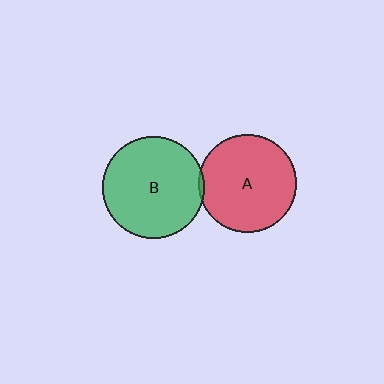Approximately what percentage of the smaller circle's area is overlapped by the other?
Approximately 5%.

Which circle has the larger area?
Circle B (green).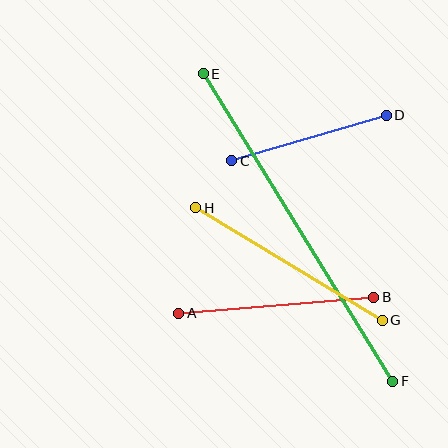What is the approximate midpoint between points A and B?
The midpoint is at approximately (276, 305) pixels.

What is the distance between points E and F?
The distance is approximately 361 pixels.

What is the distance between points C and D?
The distance is approximately 161 pixels.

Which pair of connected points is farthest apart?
Points E and F are farthest apart.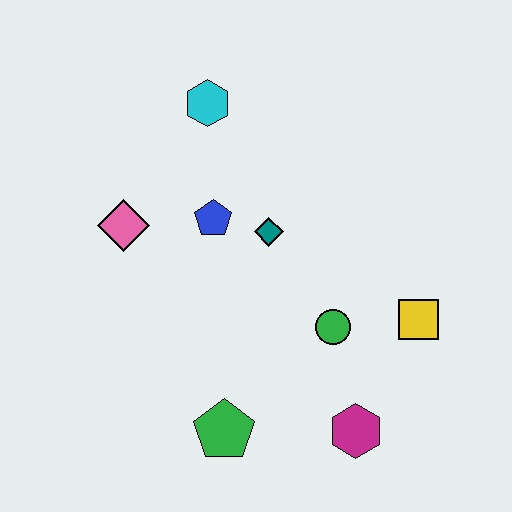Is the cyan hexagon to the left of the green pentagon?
Yes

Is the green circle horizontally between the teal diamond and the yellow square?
Yes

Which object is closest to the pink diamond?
The blue pentagon is closest to the pink diamond.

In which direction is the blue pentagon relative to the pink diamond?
The blue pentagon is to the right of the pink diamond.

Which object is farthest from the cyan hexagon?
The magenta hexagon is farthest from the cyan hexagon.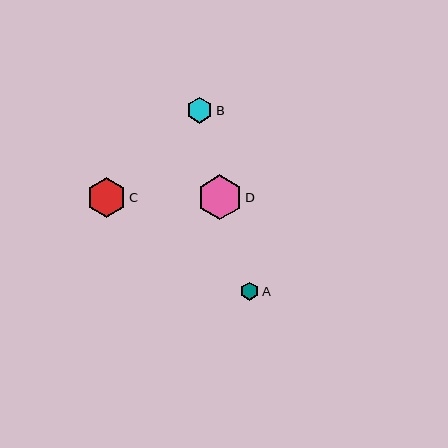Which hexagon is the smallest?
Hexagon A is the smallest with a size of approximately 18 pixels.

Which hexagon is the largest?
Hexagon D is the largest with a size of approximately 45 pixels.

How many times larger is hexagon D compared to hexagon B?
Hexagon D is approximately 1.7 times the size of hexagon B.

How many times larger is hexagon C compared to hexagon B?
Hexagon C is approximately 1.5 times the size of hexagon B.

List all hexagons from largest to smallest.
From largest to smallest: D, C, B, A.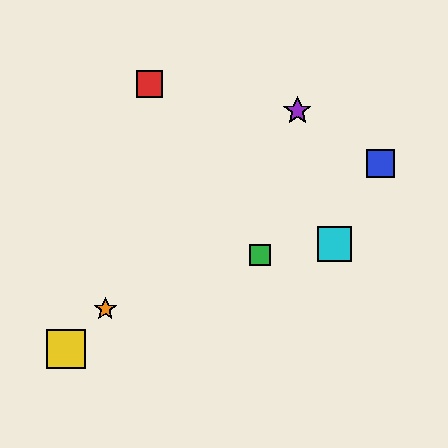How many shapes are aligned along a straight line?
3 shapes (the yellow square, the purple star, the orange star) are aligned along a straight line.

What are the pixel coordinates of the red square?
The red square is at (150, 84).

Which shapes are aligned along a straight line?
The yellow square, the purple star, the orange star are aligned along a straight line.